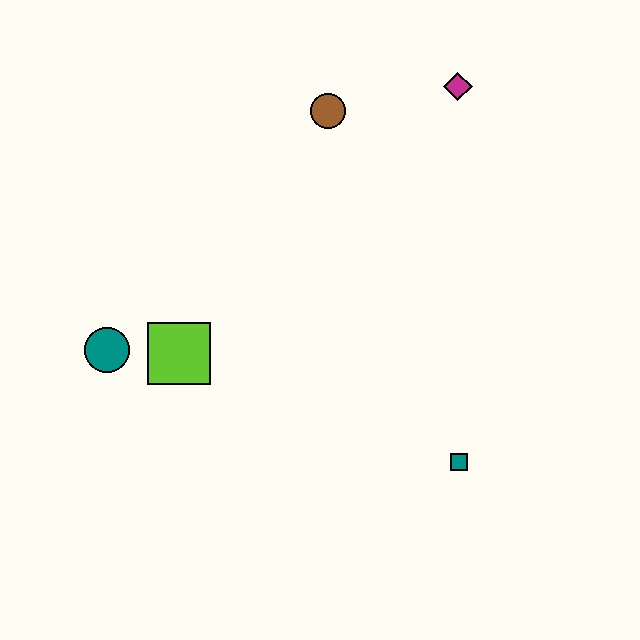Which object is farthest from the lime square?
The magenta diamond is farthest from the lime square.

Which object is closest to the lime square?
The teal circle is closest to the lime square.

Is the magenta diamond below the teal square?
No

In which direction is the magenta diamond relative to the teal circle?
The magenta diamond is to the right of the teal circle.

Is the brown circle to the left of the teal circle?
No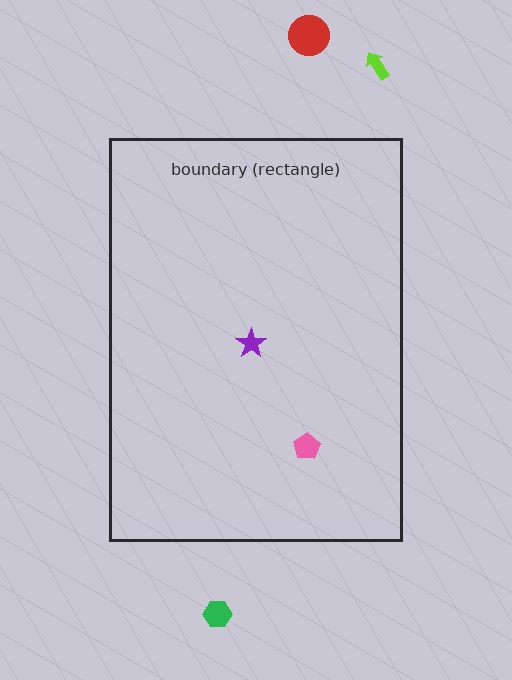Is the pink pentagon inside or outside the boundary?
Inside.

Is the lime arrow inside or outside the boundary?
Outside.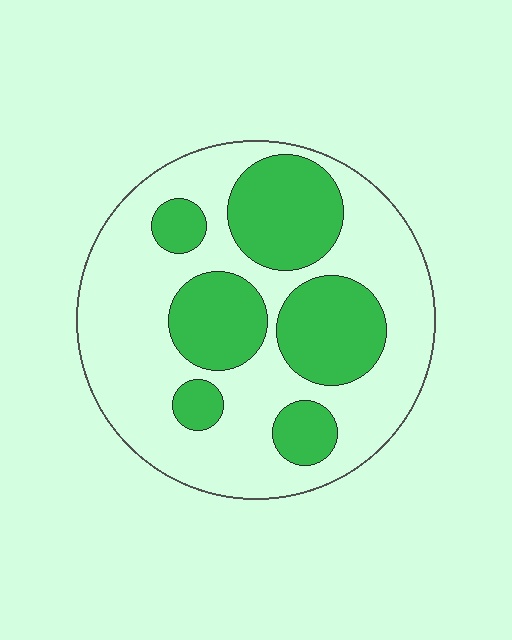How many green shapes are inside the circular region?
6.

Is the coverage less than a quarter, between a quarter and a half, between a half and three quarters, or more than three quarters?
Between a quarter and a half.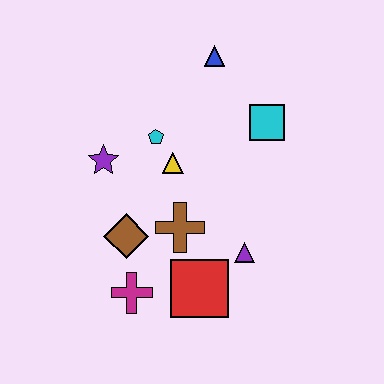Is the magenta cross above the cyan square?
No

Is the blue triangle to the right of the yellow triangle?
Yes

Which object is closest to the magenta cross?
The brown diamond is closest to the magenta cross.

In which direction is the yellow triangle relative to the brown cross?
The yellow triangle is above the brown cross.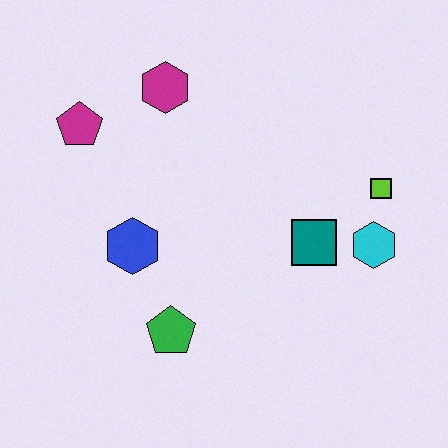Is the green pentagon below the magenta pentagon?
Yes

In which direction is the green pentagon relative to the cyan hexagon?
The green pentagon is to the left of the cyan hexagon.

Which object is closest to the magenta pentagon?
The magenta hexagon is closest to the magenta pentagon.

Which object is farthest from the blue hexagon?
The lime square is farthest from the blue hexagon.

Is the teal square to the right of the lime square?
No